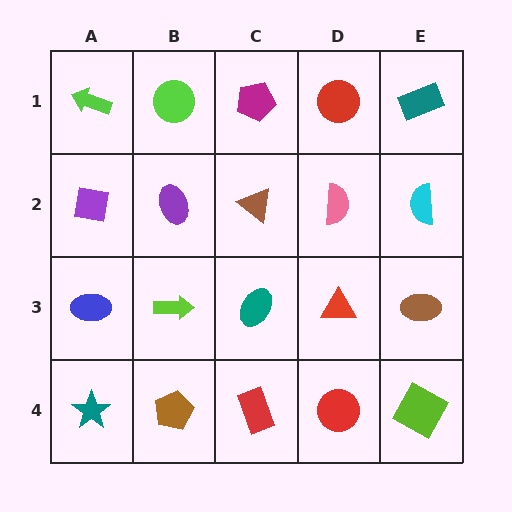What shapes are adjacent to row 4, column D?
A red triangle (row 3, column D), a red rectangle (row 4, column C), a lime square (row 4, column E).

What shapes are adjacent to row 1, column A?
A purple square (row 2, column A), a lime circle (row 1, column B).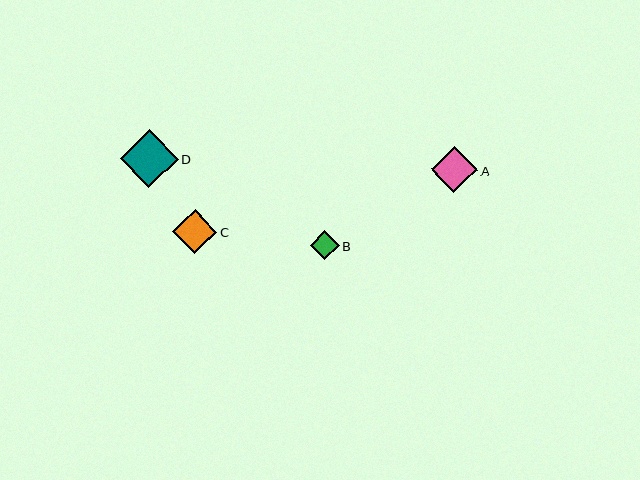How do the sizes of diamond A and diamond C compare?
Diamond A and diamond C are approximately the same size.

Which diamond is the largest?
Diamond D is the largest with a size of approximately 58 pixels.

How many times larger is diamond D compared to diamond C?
Diamond D is approximately 1.3 times the size of diamond C.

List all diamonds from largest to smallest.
From largest to smallest: D, A, C, B.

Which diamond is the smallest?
Diamond B is the smallest with a size of approximately 28 pixels.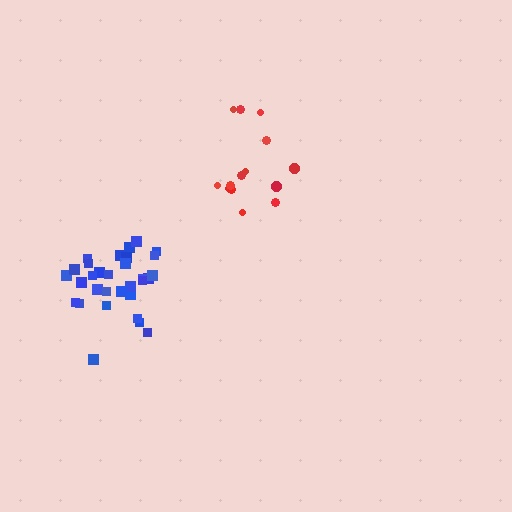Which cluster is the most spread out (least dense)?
Red.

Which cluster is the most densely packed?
Blue.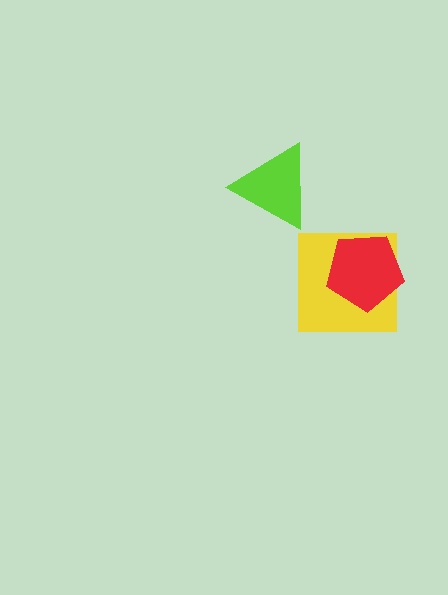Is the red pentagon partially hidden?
No, no other shape covers it.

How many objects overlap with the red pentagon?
1 object overlaps with the red pentagon.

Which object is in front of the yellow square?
The red pentagon is in front of the yellow square.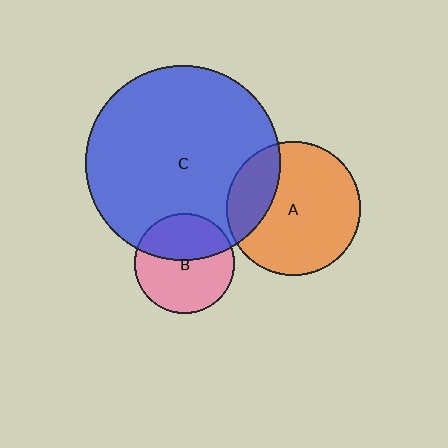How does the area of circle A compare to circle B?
Approximately 1.8 times.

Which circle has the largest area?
Circle C (blue).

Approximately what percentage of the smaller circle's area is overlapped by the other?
Approximately 25%.